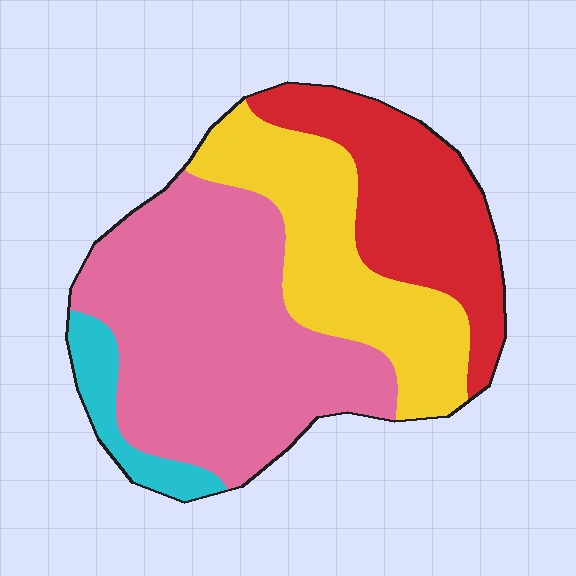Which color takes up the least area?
Cyan, at roughly 5%.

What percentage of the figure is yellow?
Yellow covers roughly 25% of the figure.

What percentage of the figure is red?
Red takes up about one quarter (1/4) of the figure.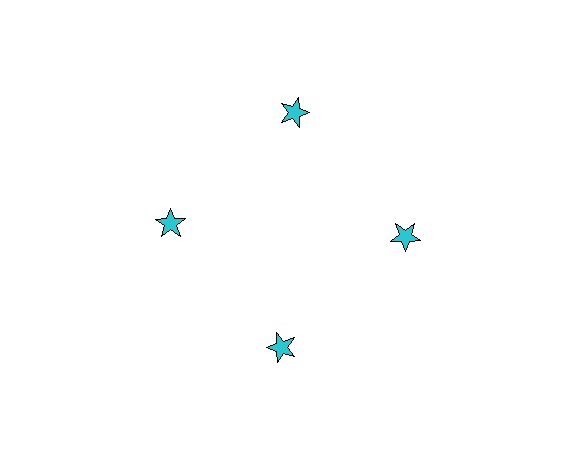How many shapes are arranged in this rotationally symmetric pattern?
There are 4 shapes, arranged in 4 groups of 1.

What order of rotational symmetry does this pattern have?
This pattern has 4-fold rotational symmetry.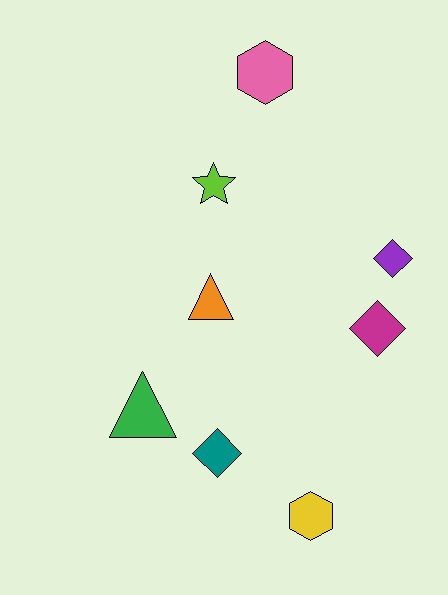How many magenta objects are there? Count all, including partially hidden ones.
There is 1 magenta object.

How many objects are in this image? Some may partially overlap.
There are 8 objects.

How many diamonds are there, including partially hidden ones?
There are 3 diamonds.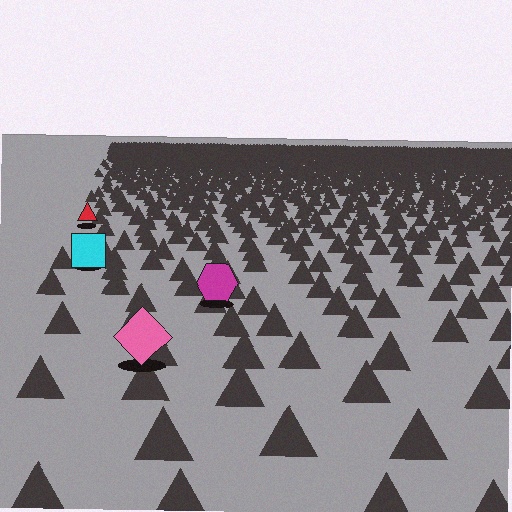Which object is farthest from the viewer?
The red triangle is farthest from the viewer. It appears smaller and the ground texture around it is denser.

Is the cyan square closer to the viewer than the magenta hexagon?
No. The magenta hexagon is closer — you can tell from the texture gradient: the ground texture is coarser near it.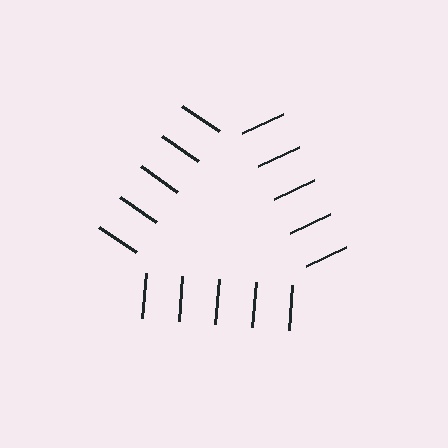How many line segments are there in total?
15 — 5 along each of the 3 edges.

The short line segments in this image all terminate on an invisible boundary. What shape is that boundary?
An illusory triangle — the line segments terminate on its edges but no continuous stroke is drawn.